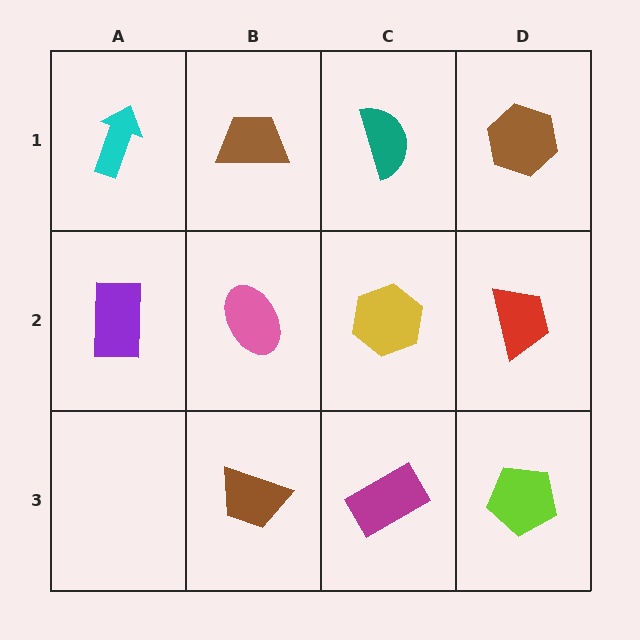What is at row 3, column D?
A lime pentagon.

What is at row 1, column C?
A teal semicircle.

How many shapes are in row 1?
4 shapes.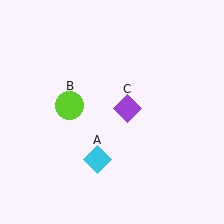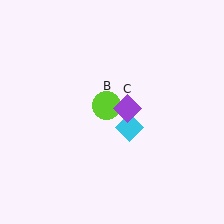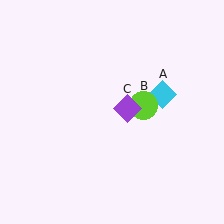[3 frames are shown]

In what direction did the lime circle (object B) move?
The lime circle (object B) moved right.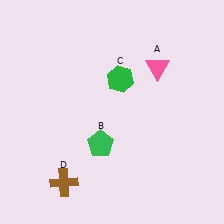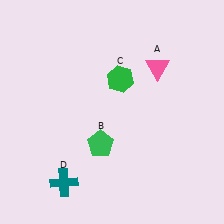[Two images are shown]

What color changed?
The cross (D) changed from brown in Image 1 to teal in Image 2.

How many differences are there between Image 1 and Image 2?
There is 1 difference between the two images.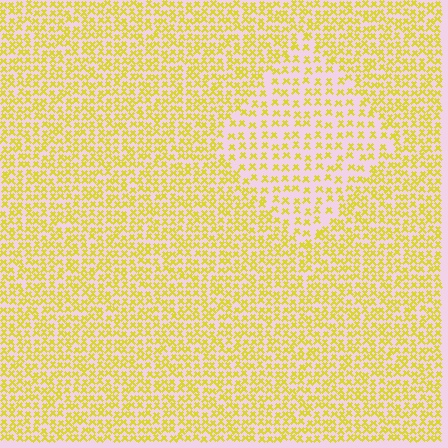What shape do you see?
I see a diamond.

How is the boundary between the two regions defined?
The boundary is defined by a change in element density (approximately 1.8x ratio). All elements are the same color, size, and shape.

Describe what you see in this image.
The image contains small yellow elements arranged at two different densities. A diamond-shaped region is visible where the elements are less densely packed than the surrounding area.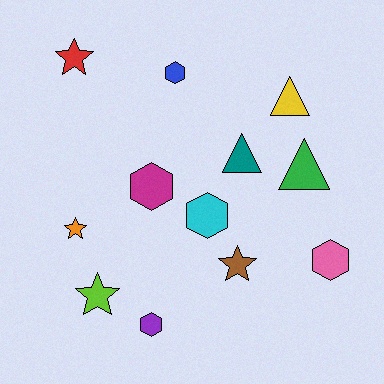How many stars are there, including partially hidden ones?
There are 4 stars.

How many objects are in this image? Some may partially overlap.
There are 12 objects.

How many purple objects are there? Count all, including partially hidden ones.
There is 1 purple object.